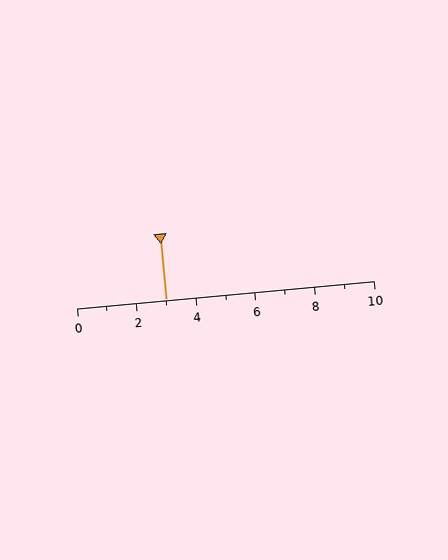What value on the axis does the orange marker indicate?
The marker indicates approximately 3.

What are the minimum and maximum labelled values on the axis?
The axis runs from 0 to 10.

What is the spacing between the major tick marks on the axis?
The major ticks are spaced 2 apart.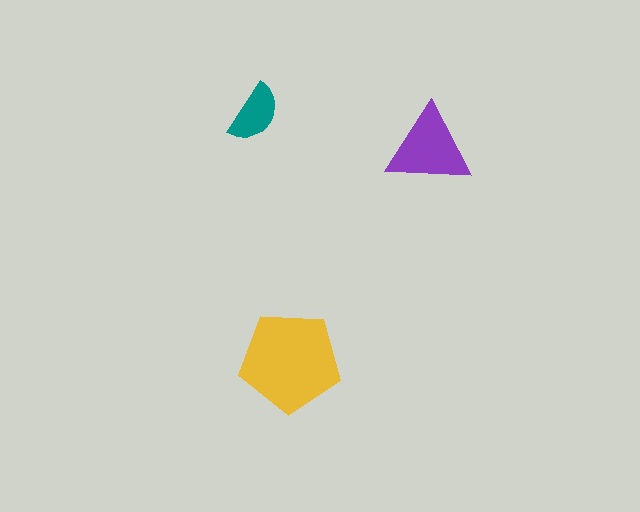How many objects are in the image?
There are 3 objects in the image.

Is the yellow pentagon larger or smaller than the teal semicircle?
Larger.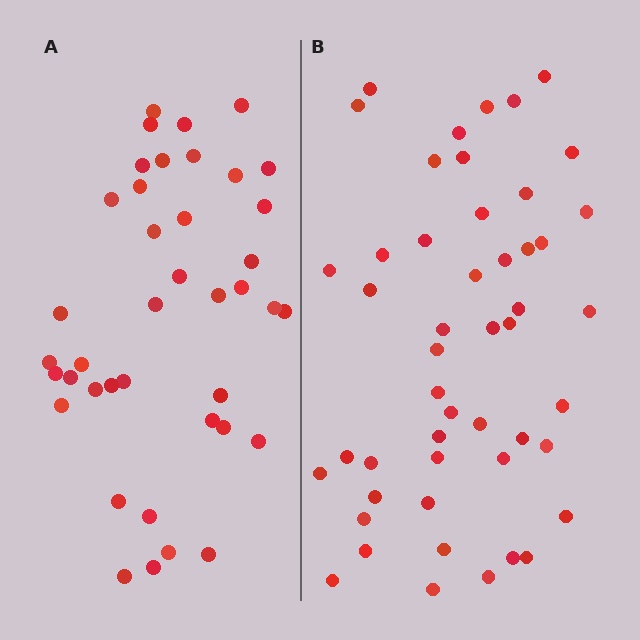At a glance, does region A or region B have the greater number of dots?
Region B (the right region) has more dots.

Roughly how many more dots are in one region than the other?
Region B has roughly 8 or so more dots than region A.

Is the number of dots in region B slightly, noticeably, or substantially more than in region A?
Region B has only slightly more — the two regions are fairly close. The ratio is roughly 1.2 to 1.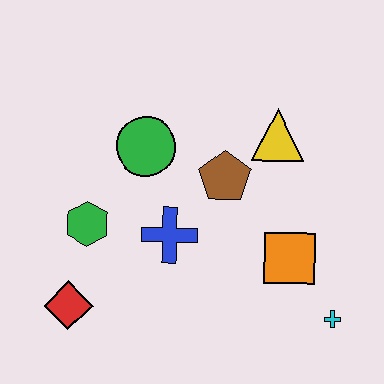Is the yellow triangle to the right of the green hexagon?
Yes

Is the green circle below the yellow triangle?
Yes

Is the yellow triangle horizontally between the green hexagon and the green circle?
No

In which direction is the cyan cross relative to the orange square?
The cyan cross is below the orange square.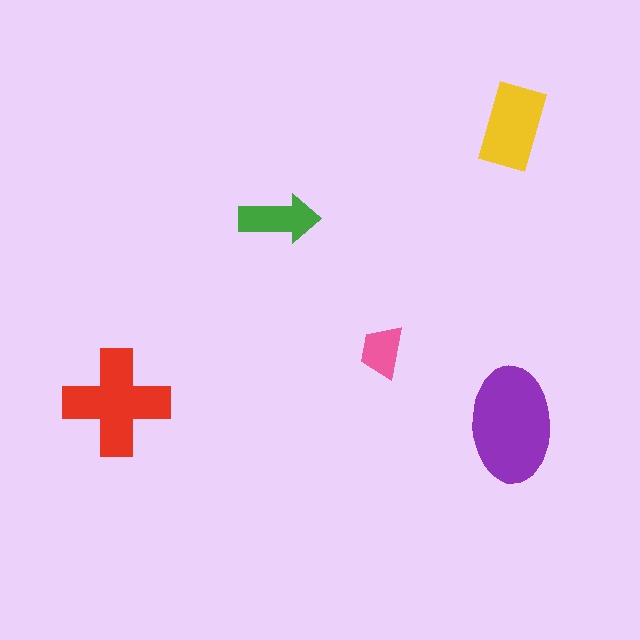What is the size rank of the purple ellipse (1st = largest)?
1st.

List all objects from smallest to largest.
The pink trapezoid, the green arrow, the yellow rectangle, the red cross, the purple ellipse.